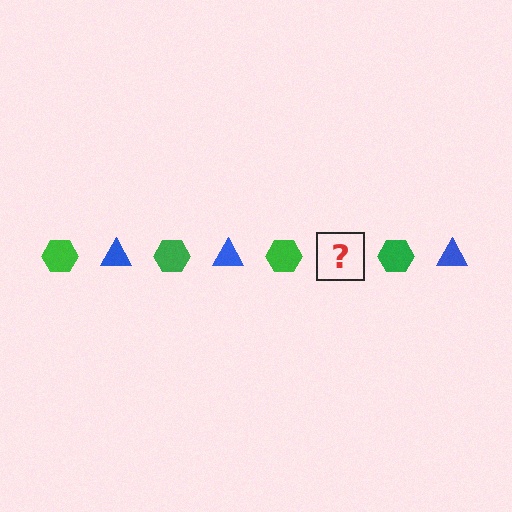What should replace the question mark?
The question mark should be replaced with a blue triangle.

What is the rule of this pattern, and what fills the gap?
The rule is that the pattern alternates between green hexagon and blue triangle. The gap should be filled with a blue triangle.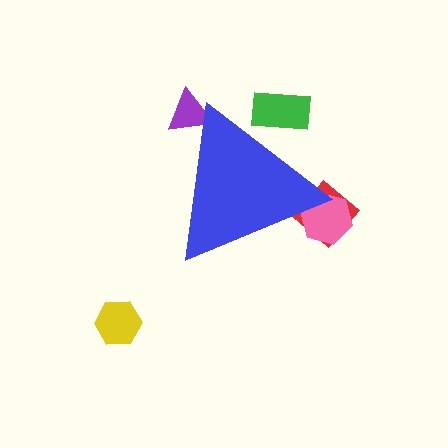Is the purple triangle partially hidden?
Yes, the purple triangle is partially hidden behind the blue triangle.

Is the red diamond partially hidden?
Yes, the red diamond is partially hidden behind the blue triangle.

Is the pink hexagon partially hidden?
Yes, the pink hexagon is partially hidden behind the blue triangle.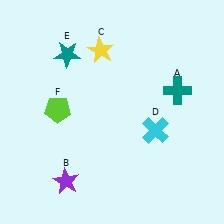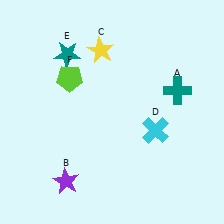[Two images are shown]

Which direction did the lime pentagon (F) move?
The lime pentagon (F) moved up.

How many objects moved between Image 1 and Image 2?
1 object moved between the two images.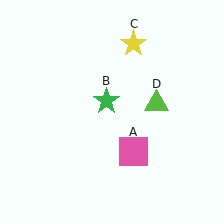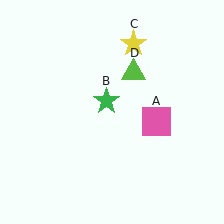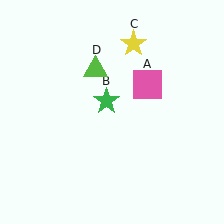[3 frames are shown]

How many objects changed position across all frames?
2 objects changed position: pink square (object A), lime triangle (object D).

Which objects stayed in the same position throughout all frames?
Green star (object B) and yellow star (object C) remained stationary.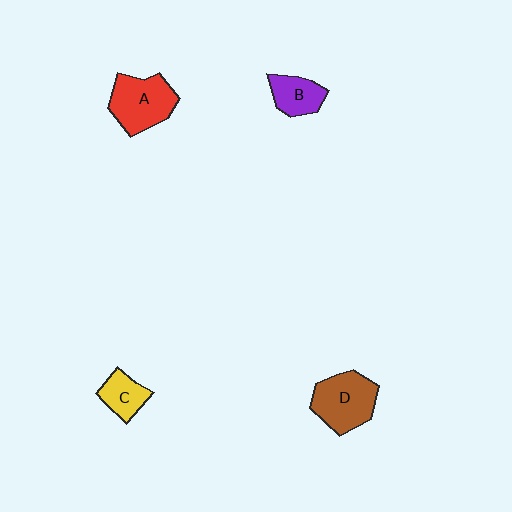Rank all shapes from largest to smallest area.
From largest to smallest: D (brown), A (red), B (purple), C (yellow).